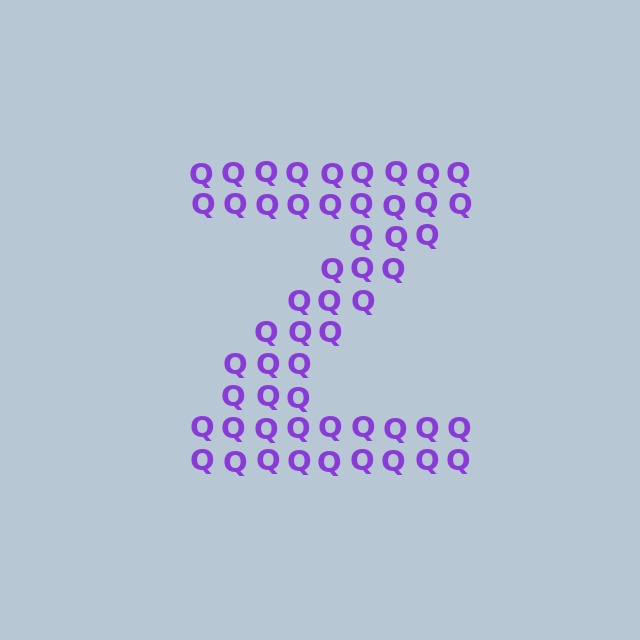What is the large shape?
The large shape is the letter Z.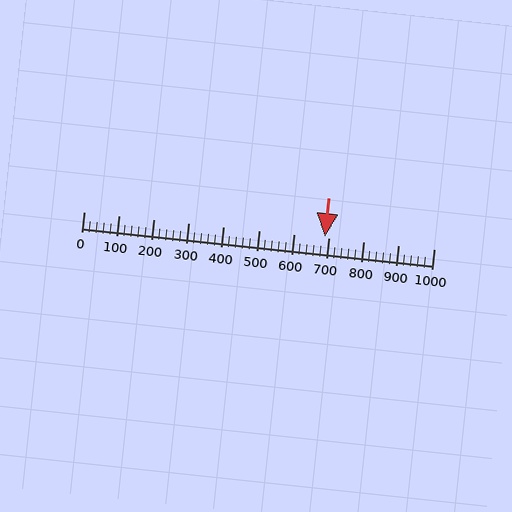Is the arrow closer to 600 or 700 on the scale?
The arrow is closer to 700.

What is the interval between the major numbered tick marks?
The major tick marks are spaced 100 units apart.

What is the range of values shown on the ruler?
The ruler shows values from 0 to 1000.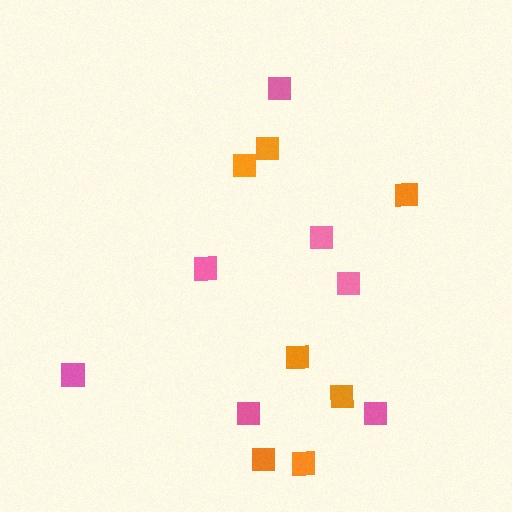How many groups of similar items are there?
There are 2 groups: one group of orange squares (7) and one group of pink squares (7).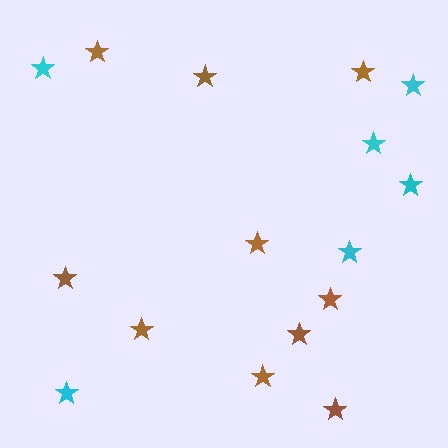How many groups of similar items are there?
There are 2 groups: one group of brown stars (10) and one group of cyan stars (6).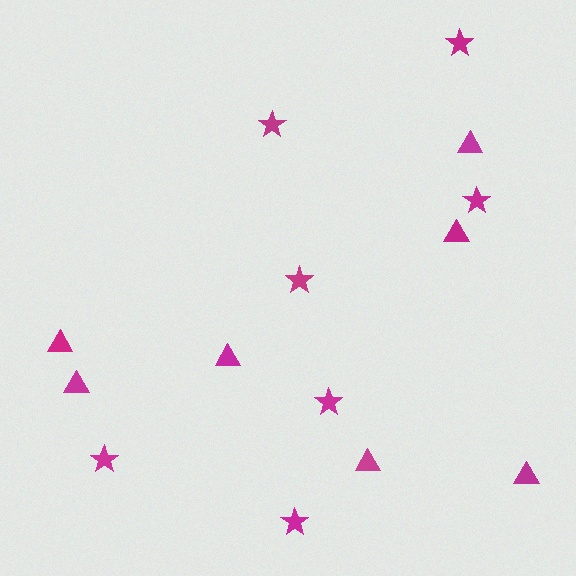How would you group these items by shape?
There are 2 groups: one group of triangles (7) and one group of stars (7).